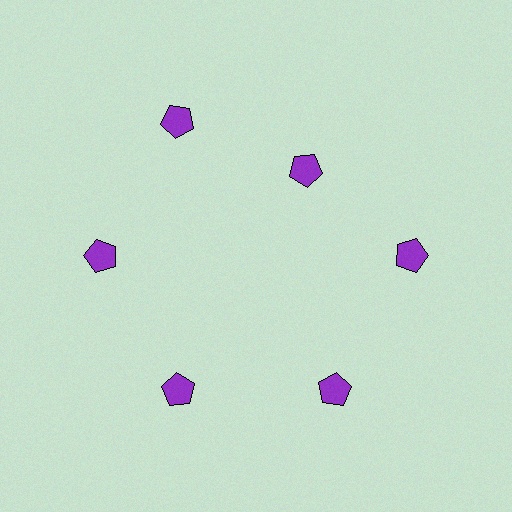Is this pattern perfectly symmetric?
No. The 6 purple pentagons are arranged in a ring, but one element near the 1 o'clock position is pulled inward toward the center, breaking the 6-fold rotational symmetry.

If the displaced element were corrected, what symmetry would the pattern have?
It would have 6-fold rotational symmetry — the pattern would map onto itself every 60 degrees.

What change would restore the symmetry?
The symmetry would be restored by moving it outward, back onto the ring so that all 6 pentagons sit at equal angles and equal distance from the center.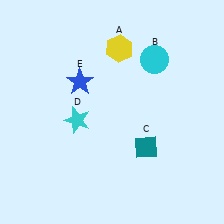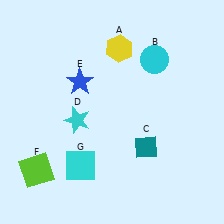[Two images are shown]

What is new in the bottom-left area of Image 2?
A cyan square (G) was added in the bottom-left area of Image 2.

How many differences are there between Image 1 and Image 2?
There are 2 differences between the two images.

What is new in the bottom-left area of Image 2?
A lime square (F) was added in the bottom-left area of Image 2.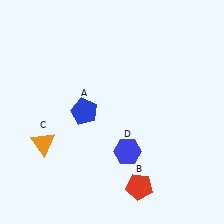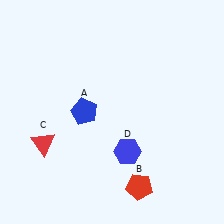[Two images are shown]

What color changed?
The triangle (C) changed from orange in Image 1 to red in Image 2.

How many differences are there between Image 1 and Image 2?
There is 1 difference between the two images.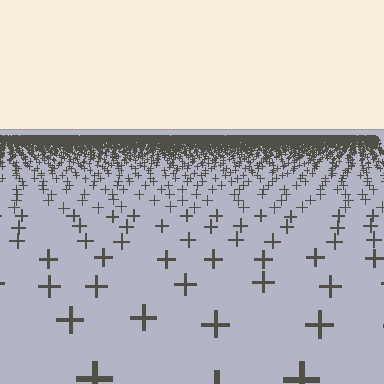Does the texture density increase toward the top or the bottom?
Density increases toward the top.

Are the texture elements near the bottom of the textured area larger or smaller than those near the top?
Larger. Near the bottom, elements are closer to the viewer and appear at a bigger on-screen size.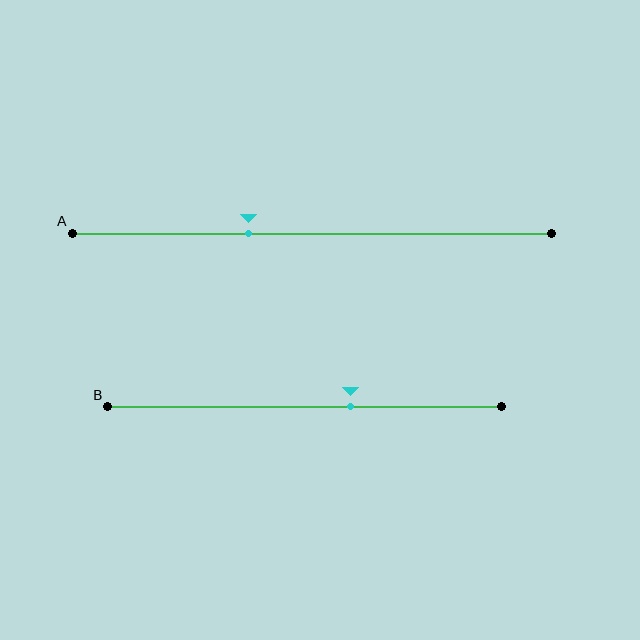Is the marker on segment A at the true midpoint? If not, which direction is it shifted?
No, the marker on segment A is shifted to the left by about 13% of the segment length.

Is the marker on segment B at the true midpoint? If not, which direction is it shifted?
No, the marker on segment B is shifted to the right by about 12% of the segment length.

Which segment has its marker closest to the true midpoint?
Segment B has its marker closest to the true midpoint.